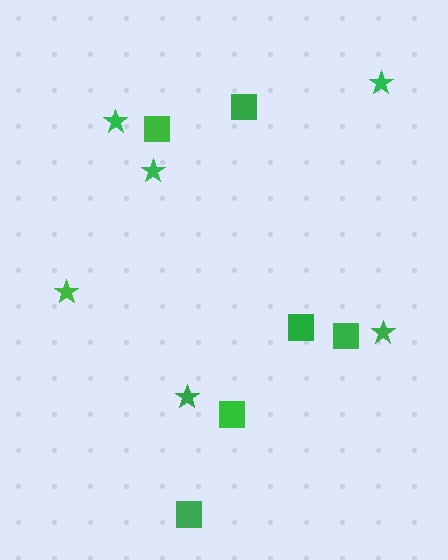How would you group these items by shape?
There are 2 groups: one group of stars (6) and one group of squares (6).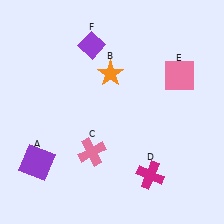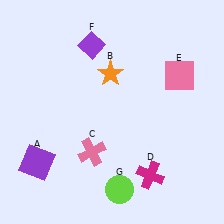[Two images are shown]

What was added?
A lime circle (G) was added in Image 2.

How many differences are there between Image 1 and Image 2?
There is 1 difference between the two images.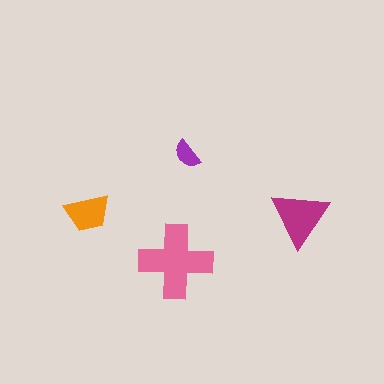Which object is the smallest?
The purple semicircle.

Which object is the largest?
The pink cross.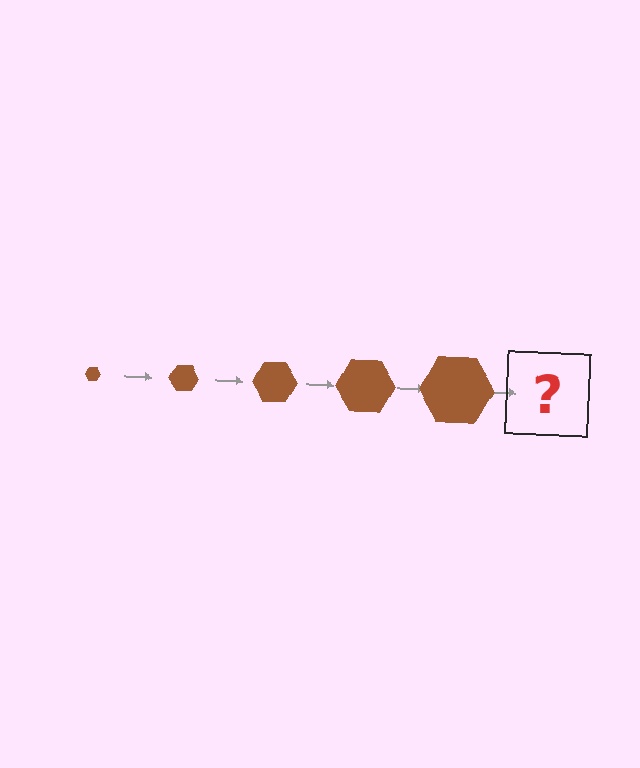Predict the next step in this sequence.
The next step is a brown hexagon, larger than the previous one.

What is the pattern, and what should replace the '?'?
The pattern is that the hexagon gets progressively larger each step. The '?' should be a brown hexagon, larger than the previous one.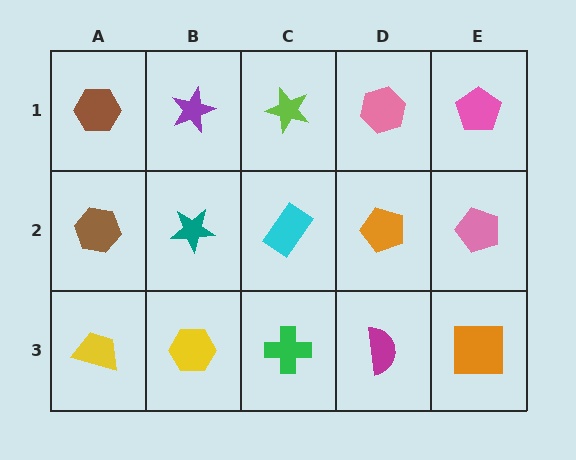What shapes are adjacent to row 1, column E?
A pink pentagon (row 2, column E), a pink hexagon (row 1, column D).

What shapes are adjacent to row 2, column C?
A lime star (row 1, column C), a green cross (row 3, column C), a teal star (row 2, column B), an orange pentagon (row 2, column D).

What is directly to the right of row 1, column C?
A pink hexagon.